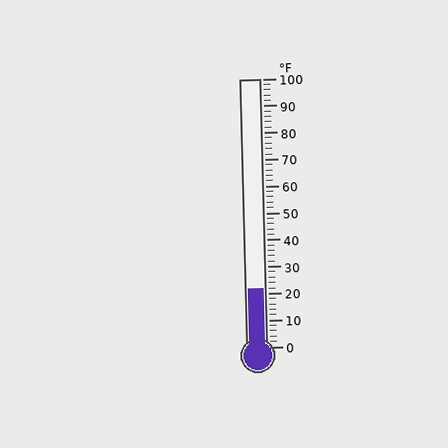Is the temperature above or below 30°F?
The temperature is below 30°F.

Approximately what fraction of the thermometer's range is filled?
The thermometer is filled to approximately 20% of its range.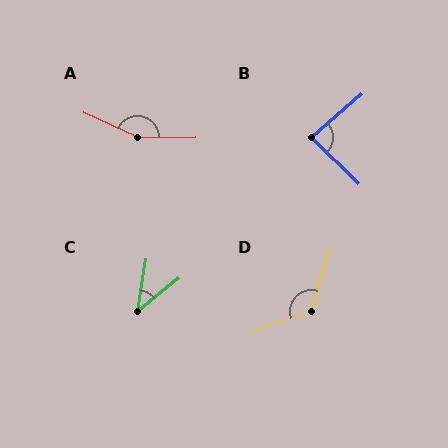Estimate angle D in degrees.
Approximately 125 degrees.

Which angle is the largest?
A, at approximately 154 degrees.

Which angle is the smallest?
C, at approximately 42 degrees.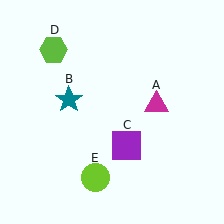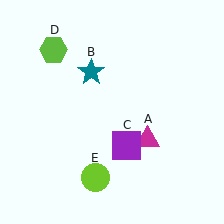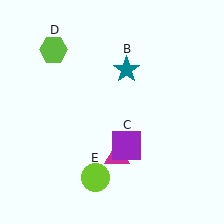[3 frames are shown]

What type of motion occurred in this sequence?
The magenta triangle (object A), teal star (object B) rotated clockwise around the center of the scene.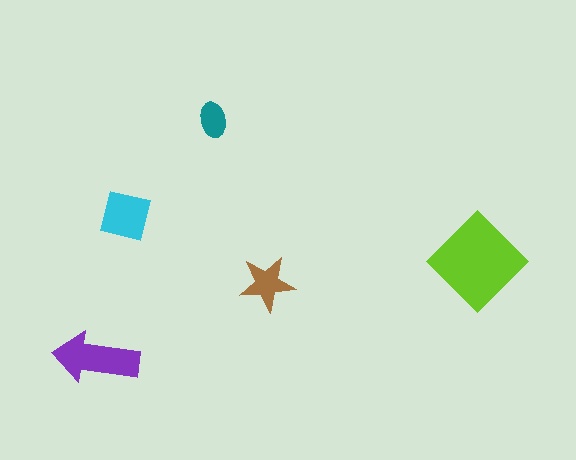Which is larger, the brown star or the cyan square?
The cyan square.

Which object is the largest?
The lime diamond.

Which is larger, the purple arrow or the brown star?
The purple arrow.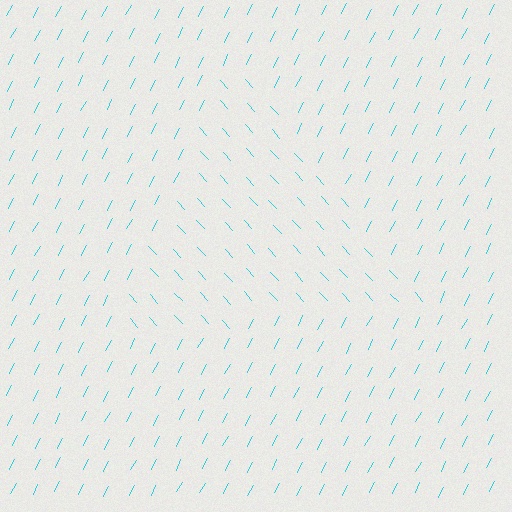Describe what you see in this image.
The image is filled with small cyan line segments. A triangle region in the image has lines oriented differently from the surrounding lines, creating a visible texture boundary.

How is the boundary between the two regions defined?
The boundary is defined purely by a change in line orientation (approximately 69 degrees difference). All lines are the same color and thickness.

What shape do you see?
I see a triangle.